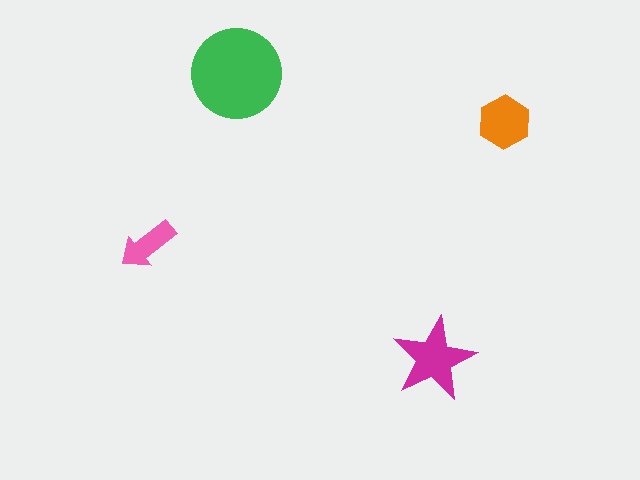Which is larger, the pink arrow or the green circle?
The green circle.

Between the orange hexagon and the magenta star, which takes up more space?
The magenta star.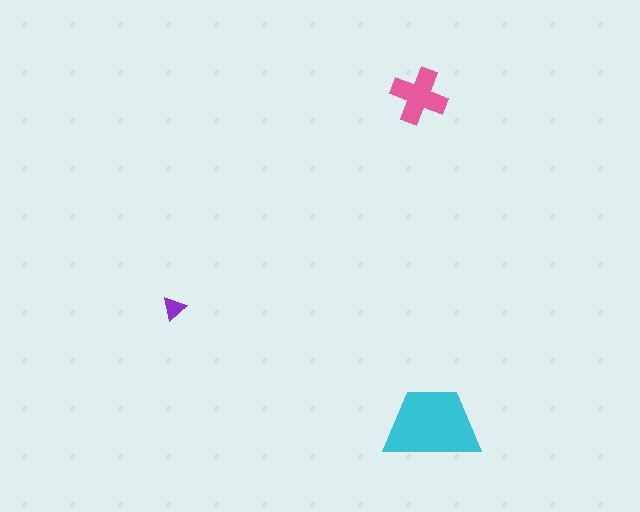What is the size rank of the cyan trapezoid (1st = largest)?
1st.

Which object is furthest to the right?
The cyan trapezoid is rightmost.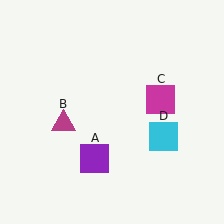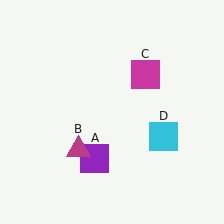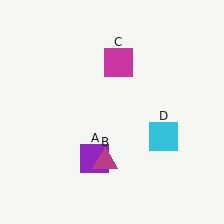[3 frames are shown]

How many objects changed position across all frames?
2 objects changed position: magenta triangle (object B), magenta square (object C).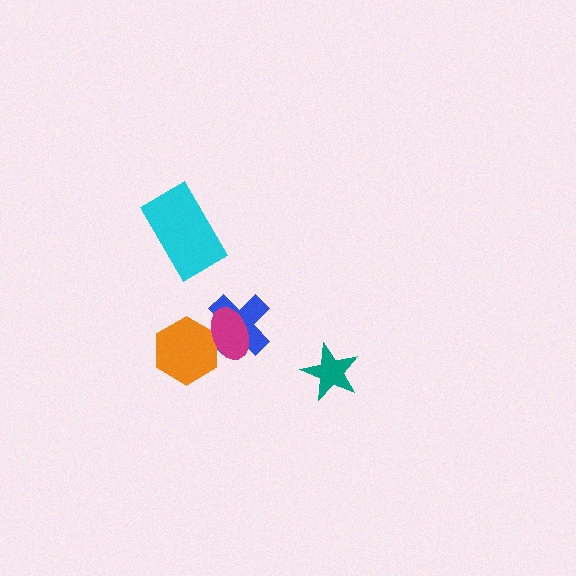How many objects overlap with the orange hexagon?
2 objects overlap with the orange hexagon.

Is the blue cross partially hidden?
Yes, it is partially covered by another shape.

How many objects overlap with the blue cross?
2 objects overlap with the blue cross.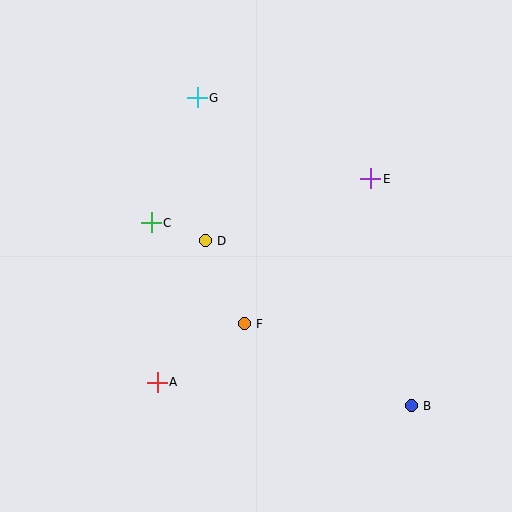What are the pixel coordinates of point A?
Point A is at (157, 382).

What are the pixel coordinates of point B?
Point B is at (411, 406).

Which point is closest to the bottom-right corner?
Point B is closest to the bottom-right corner.